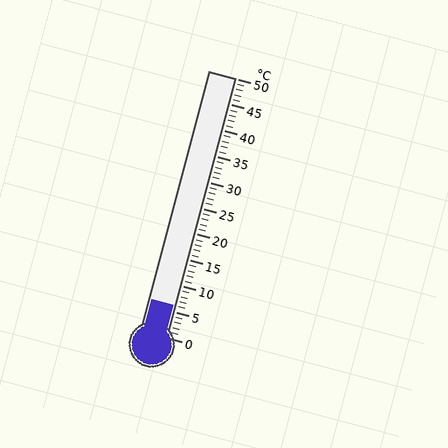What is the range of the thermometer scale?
The thermometer scale ranges from 0°C to 50°C.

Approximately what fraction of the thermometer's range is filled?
The thermometer is filled to approximately 10% of its range.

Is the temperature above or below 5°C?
The temperature is above 5°C.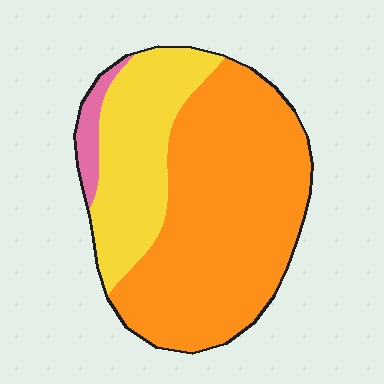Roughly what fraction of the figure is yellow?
Yellow takes up about one third (1/3) of the figure.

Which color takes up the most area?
Orange, at roughly 65%.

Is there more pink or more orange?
Orange.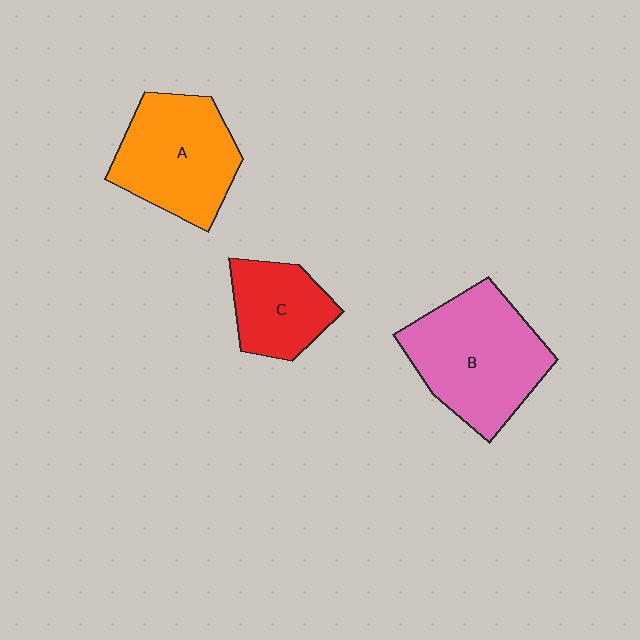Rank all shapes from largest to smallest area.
From largest to smallest: B (pink), A (orange), C (red).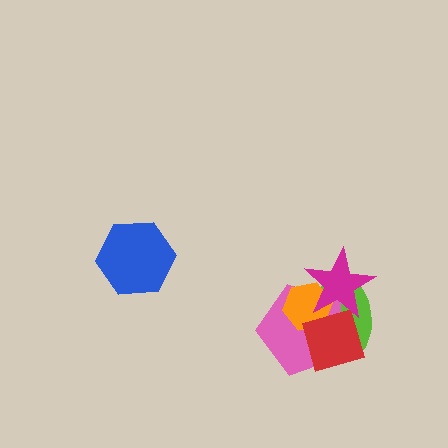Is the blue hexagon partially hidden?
No, no other shape covers it.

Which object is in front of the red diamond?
The magenta star is in front of the red diamond.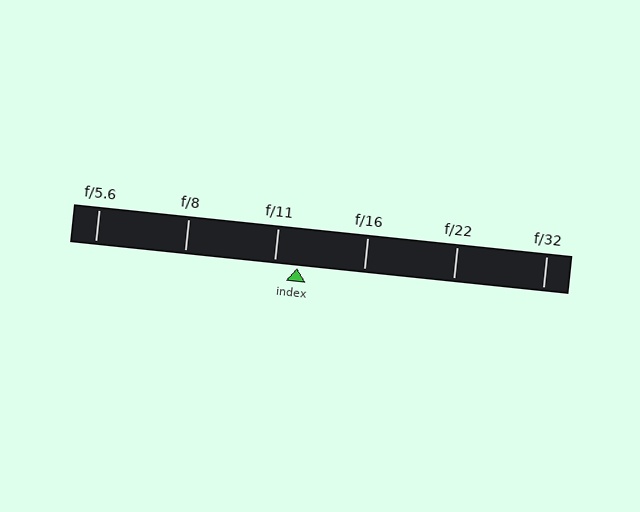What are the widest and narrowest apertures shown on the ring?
The widest aperture shown is f/5.6 and the narrowest is f/32.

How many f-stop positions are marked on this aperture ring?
There are 6 f-stop positions marked.